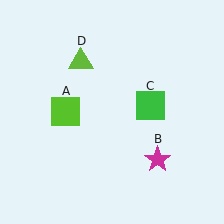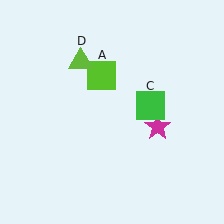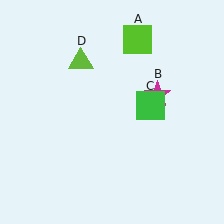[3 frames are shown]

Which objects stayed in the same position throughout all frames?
Green square (object C) and lime triangle (object D) remained stationary.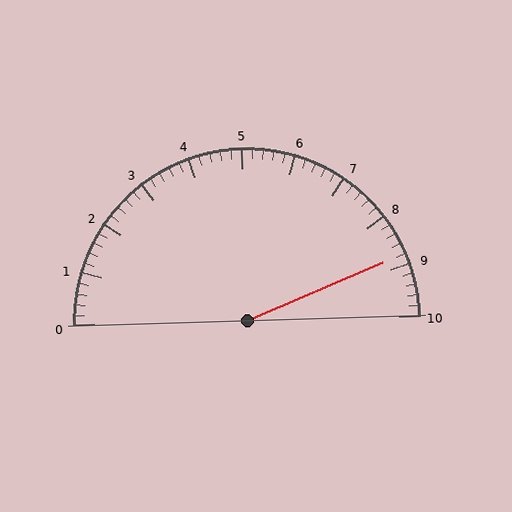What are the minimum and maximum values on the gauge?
The gauge ranges from 0 to 10.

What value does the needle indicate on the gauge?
The needle indicates approximately 8.8.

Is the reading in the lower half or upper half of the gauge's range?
The reading is in the upper half of the range (0 to 10).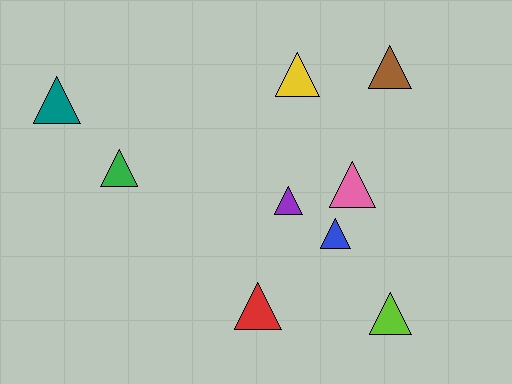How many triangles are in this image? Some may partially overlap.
There are 9 triangles.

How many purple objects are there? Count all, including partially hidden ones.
There is 1 purple object.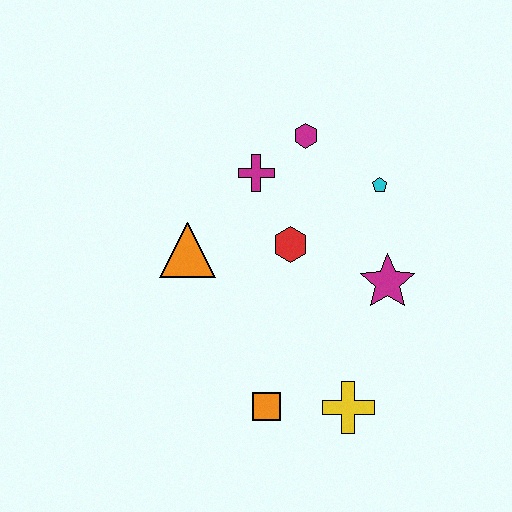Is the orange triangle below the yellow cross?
No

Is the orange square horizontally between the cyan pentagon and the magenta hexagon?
No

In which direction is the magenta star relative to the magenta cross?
The magenta star is to the right of the magenta cross.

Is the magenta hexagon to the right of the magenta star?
No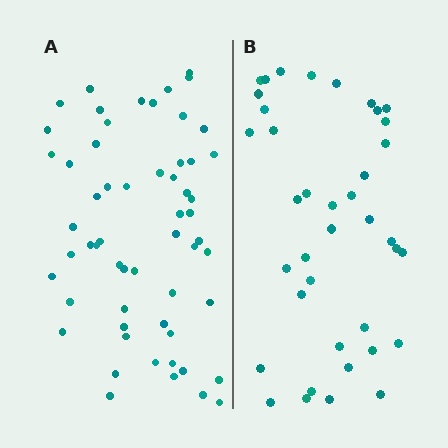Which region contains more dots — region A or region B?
Region A (the left region) has more dots.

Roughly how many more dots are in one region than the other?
Region A has approximately 20 more dots than region B.